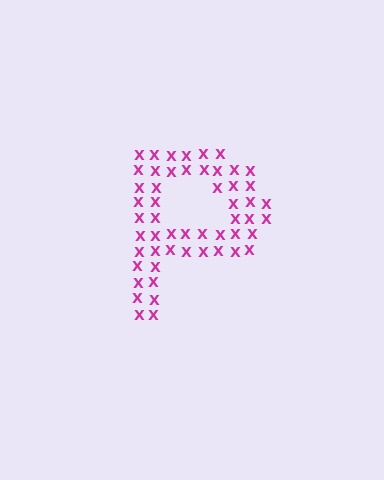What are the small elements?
The small elements are letter X's.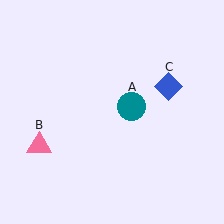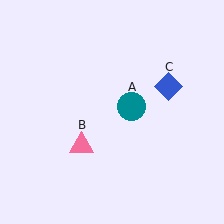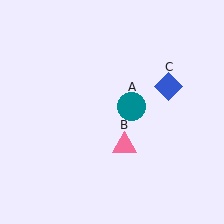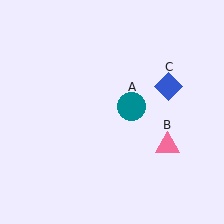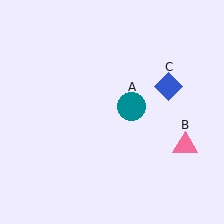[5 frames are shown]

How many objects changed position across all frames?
1 object changed position: pink triangle (object B).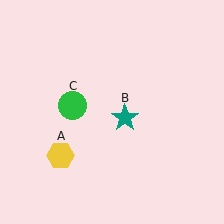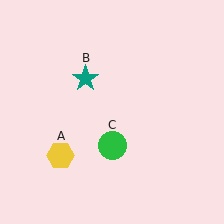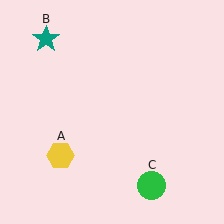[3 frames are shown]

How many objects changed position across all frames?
2 objects changed position: teal star (object B), green circle (object C).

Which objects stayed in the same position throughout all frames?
Yellow hexagon (object A) remained stationary.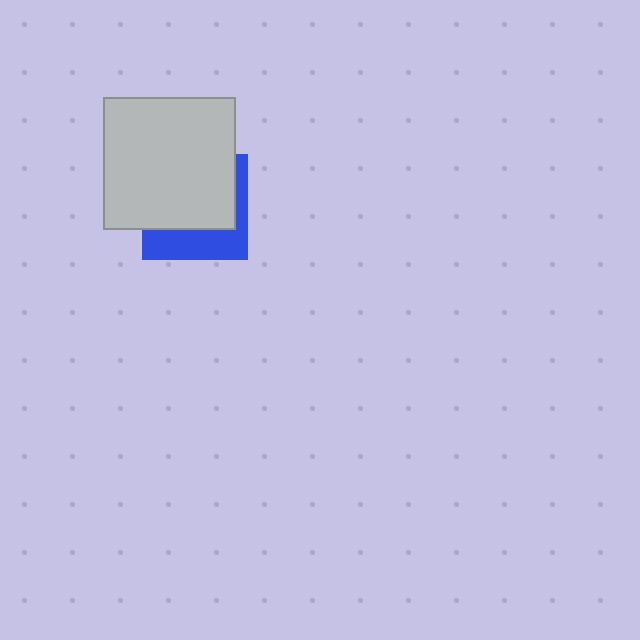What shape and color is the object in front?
The object in front is a light gray square.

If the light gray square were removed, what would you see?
You would see the complete blue square.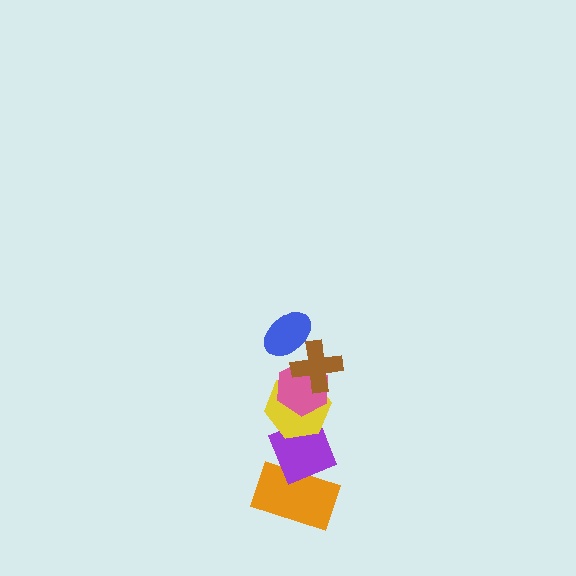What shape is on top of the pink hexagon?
The brown cross is on top of the pink hexagon.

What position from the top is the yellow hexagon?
The yellow hexagon is 4th from the top.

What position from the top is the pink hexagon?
The pink hexagon is 3rd from the top.